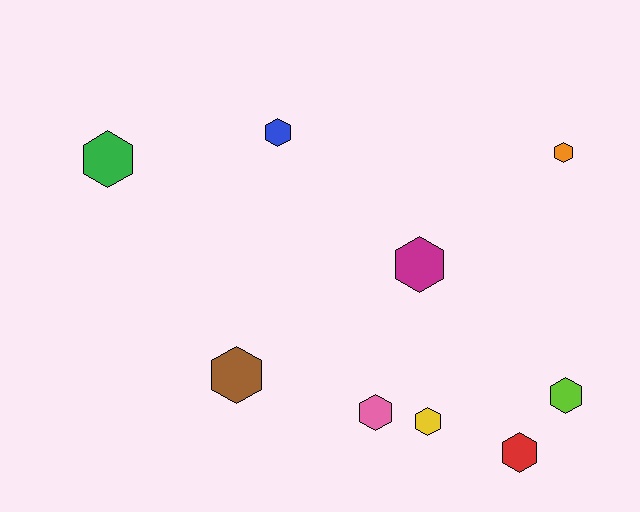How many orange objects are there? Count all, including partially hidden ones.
There is 1 orange object.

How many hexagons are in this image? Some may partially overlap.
There are 9 hexagons.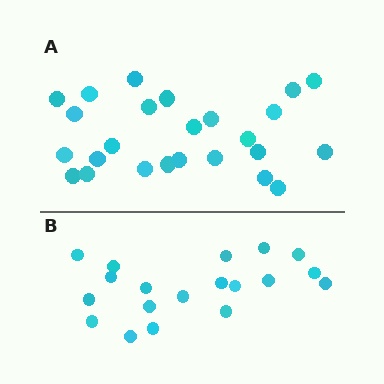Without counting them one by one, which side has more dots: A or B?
Region A (the top region) has more dots.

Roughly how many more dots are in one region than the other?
Region A has about 6 more dots than region B.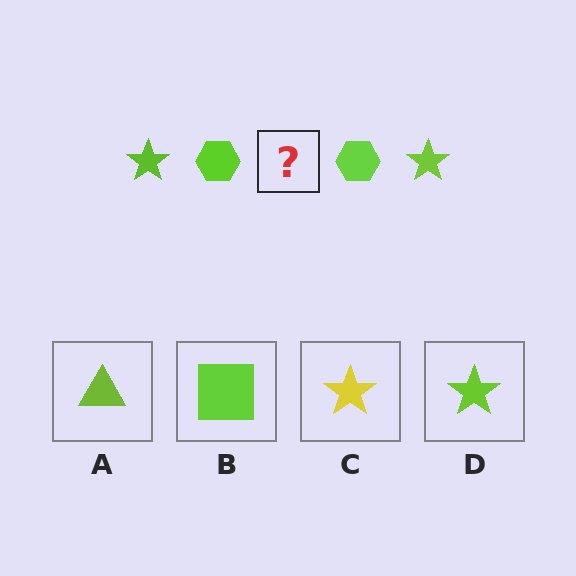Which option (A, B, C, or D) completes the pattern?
D.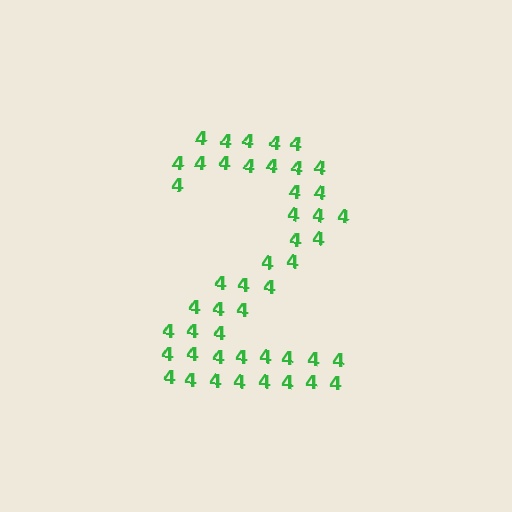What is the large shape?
The large shape is the digit 2.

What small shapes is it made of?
It is made of small digit 4's.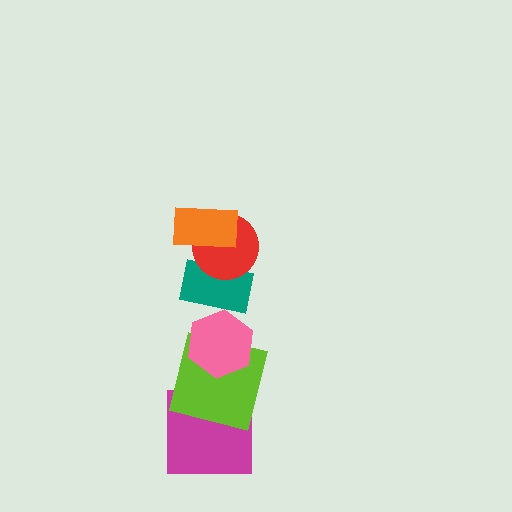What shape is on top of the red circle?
The orange rectangle is on top of the red circle.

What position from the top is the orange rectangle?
The orange rectangle is 1st from the top.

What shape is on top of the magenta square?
The lime square is on top of the magenta square.